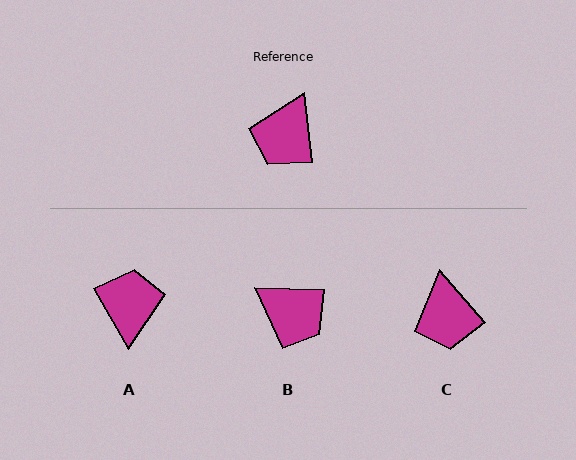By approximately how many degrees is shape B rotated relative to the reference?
Approximately 82 degrees counter-clockwise.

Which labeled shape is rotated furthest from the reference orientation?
A, about 158 degrees away.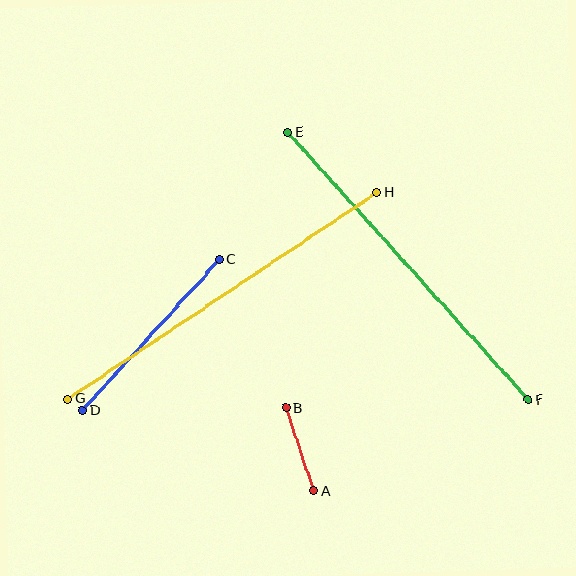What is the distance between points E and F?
The distance is approximately 360 pixels.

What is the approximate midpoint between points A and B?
The midpoint is at approximately (300, 450) pixels.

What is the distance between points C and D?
The distance is approximately 204 pixels.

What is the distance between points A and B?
The distance is approximately 87 pixels.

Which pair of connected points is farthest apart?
Points G and H are farthest apart.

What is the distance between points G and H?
The distance is approximately 371 pixels.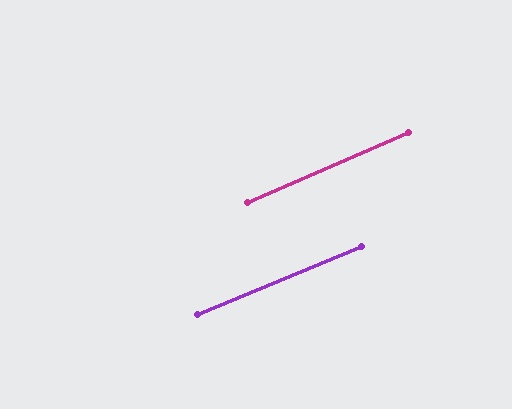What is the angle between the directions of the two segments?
Approximately 1 degree.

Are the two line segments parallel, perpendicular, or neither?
Parallel — their directions differ by only 1.1°.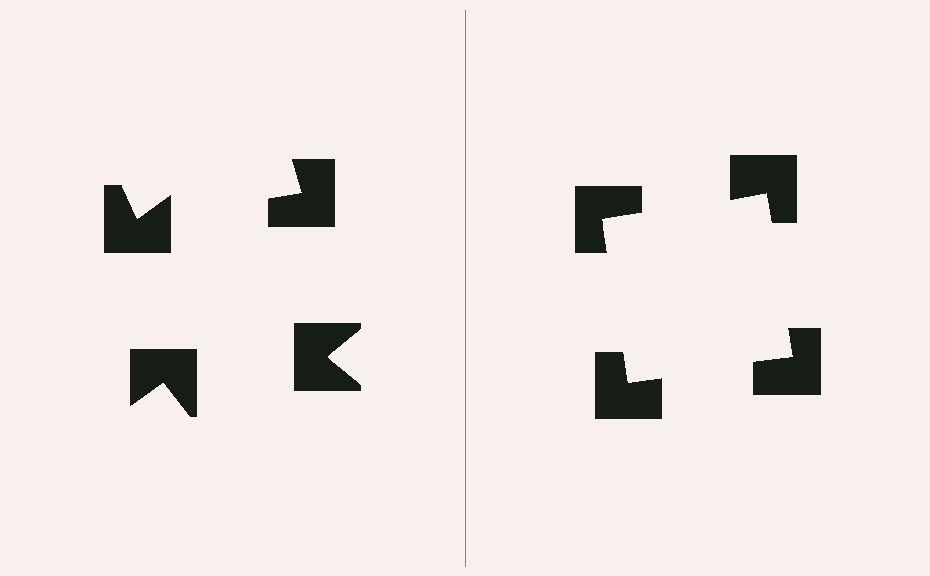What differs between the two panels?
The notched squares are positioned identically on both sides; only the wedge orientations differ. On the right they align to a square; on the left they are misaligned.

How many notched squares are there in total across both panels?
8 — 4 on each side.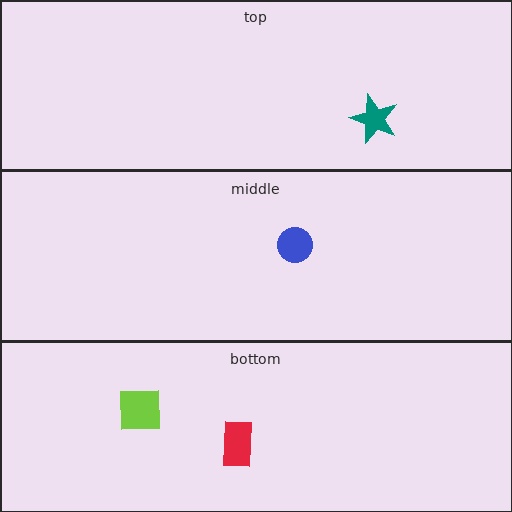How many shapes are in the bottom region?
2.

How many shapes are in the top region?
1.